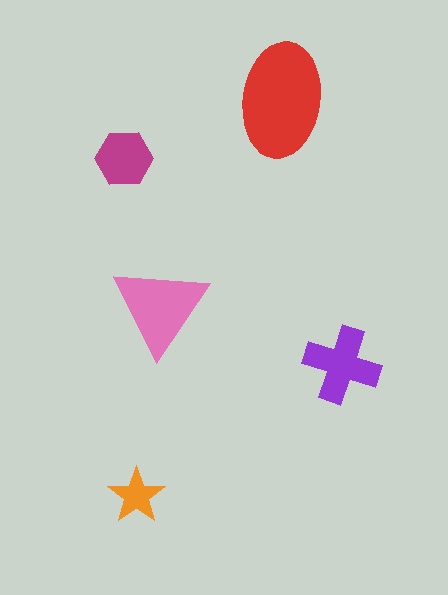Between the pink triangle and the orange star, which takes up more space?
The pink triangle.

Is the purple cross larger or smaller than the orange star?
Larger.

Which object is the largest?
The red ellipse.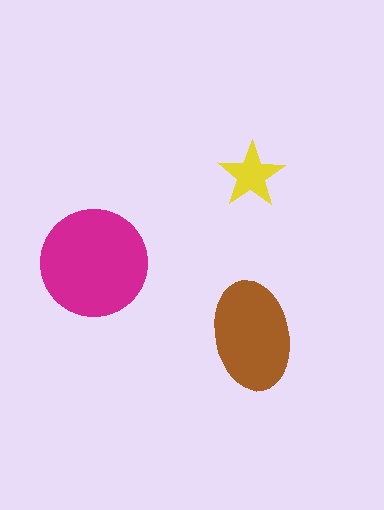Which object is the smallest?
The yellow star.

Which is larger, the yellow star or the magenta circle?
The magenta circle.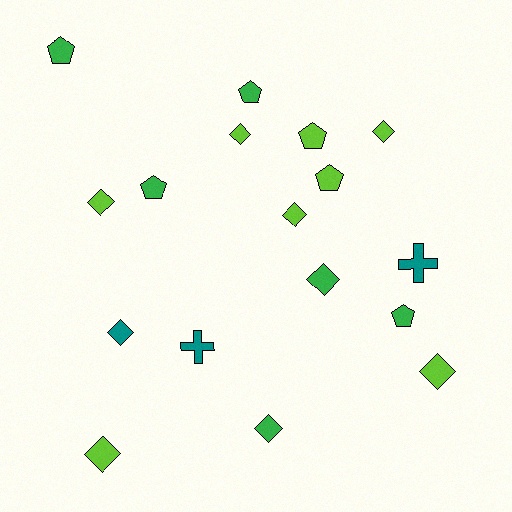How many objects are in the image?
There are 17 objects.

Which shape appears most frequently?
Diamond, with 9 objects.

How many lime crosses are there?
There are no lime crosses.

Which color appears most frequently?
Lime, with 8 objects.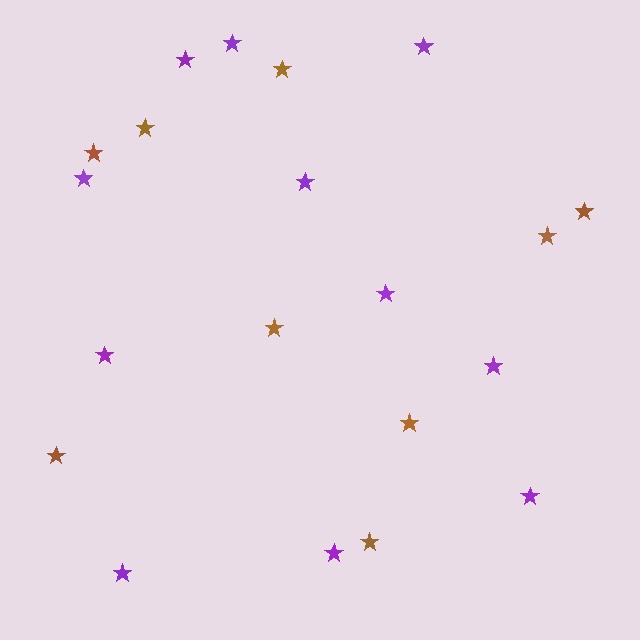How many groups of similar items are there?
There are 2 groups: one group of purple stars (11) and one group of brown stars (9).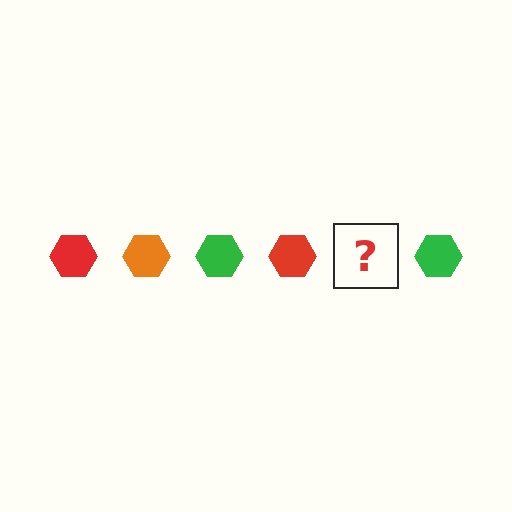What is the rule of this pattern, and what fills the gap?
The rule is that the pattern cycles through red, orange, green hexagons. The gap should be filled with an orange hexagon.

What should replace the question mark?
The question mark should be replaced with an orange hexagon.